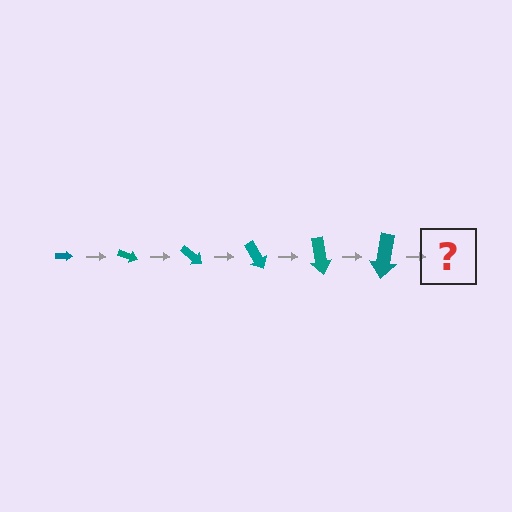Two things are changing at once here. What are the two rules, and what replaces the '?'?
The two rules are that the arrow grows larger each step and it rotates 20 degrees each step. The '?' should be an arrow, larger than the previous one and rotated 120 degrees from the start.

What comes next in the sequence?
The next element should be an arrow, larger than the previous one and rotated 120 degrees from the start.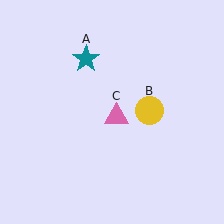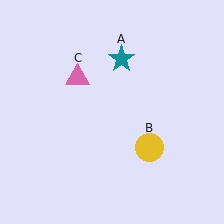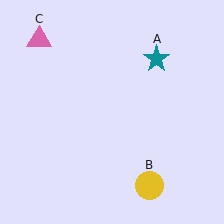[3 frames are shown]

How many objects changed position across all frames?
3 objects changed position: teal star (object A), yellow circle (object B), pink triangle (object C).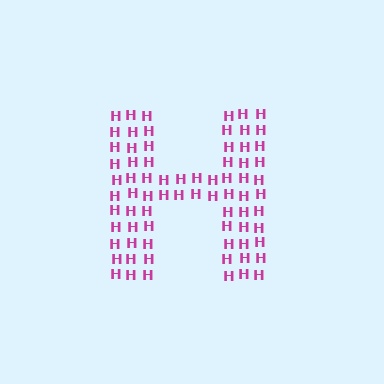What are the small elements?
The small elements are letter H's.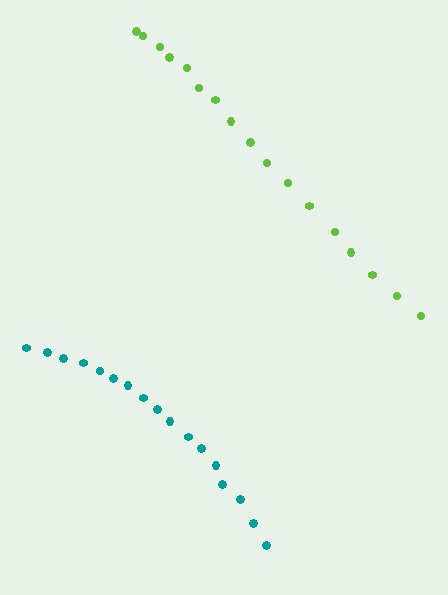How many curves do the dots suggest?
There are 2 distinct paths.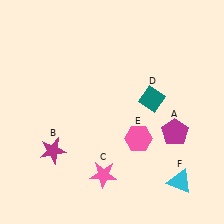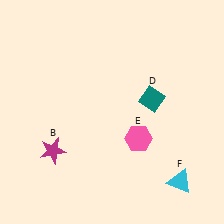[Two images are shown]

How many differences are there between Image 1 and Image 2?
There are 2 differences between the two images.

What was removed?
The magenta pentagon (A), the pink star (C) were removed in Image 2.